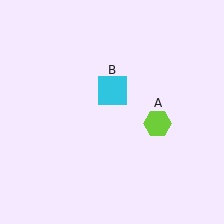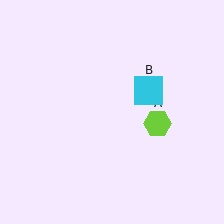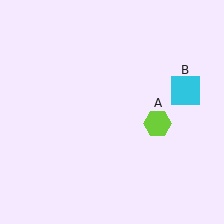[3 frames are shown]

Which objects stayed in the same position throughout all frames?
Lime hexagon (object A) remained stationary.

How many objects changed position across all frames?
1 object changed position: cyan square (object B).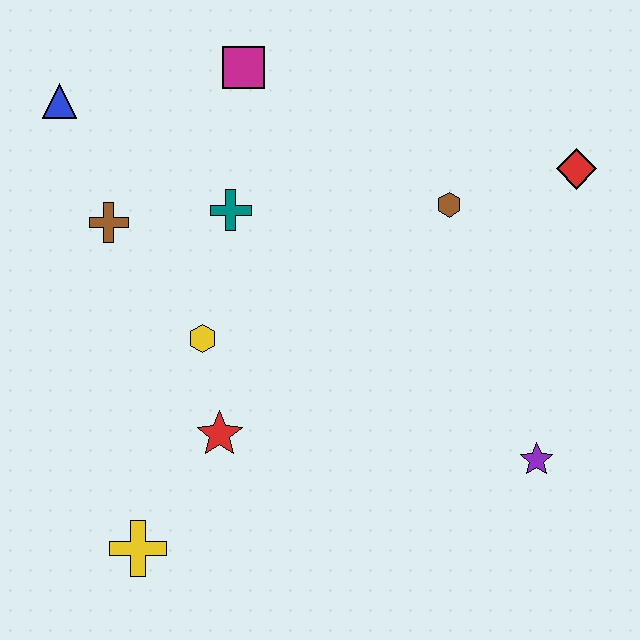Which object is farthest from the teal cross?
The purple star is farthest from the teal cross.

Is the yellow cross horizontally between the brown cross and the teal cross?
Yes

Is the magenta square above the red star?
Yes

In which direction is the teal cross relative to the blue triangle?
The teal cross is to the right of the blue triangle.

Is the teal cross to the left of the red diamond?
Yes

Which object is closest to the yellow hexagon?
The red star is closest to the yellow hexagon.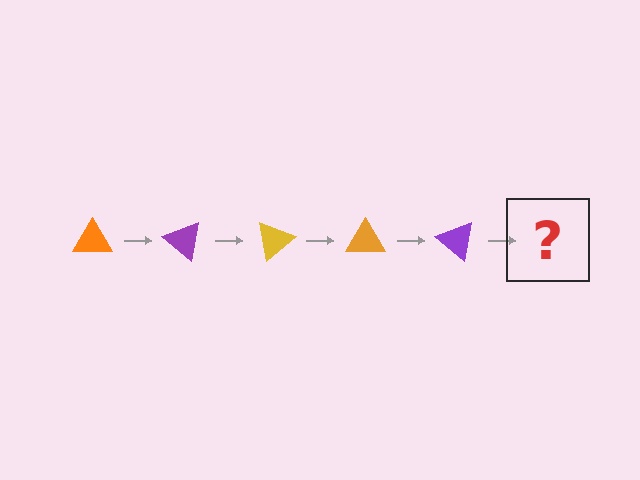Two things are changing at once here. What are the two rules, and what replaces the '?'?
The two rules are that it rotates 40 degrees each step and the color cycles through orange, purple, and yellow. The '?' should be a yellow triangle, rotated 200 degrees from the start.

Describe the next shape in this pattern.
It should be a yellow triangle, rotated 200 degrees from the start.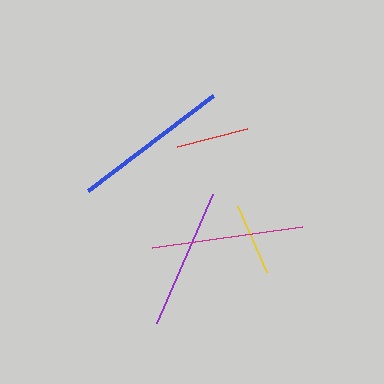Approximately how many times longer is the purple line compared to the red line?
The purple line is approximately 1.9 times the length of the red line.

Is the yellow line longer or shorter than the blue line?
The blue line is longer than the yellow line.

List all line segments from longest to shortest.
From longest to shortest: blue, magenta, purple, red, yellow.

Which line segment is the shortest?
The yellow line is the shortest at approximately 72 pixels.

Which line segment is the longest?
The blue line is the longest at approximately 157 pixels.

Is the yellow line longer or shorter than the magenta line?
The magenta line is longer than the yellow line.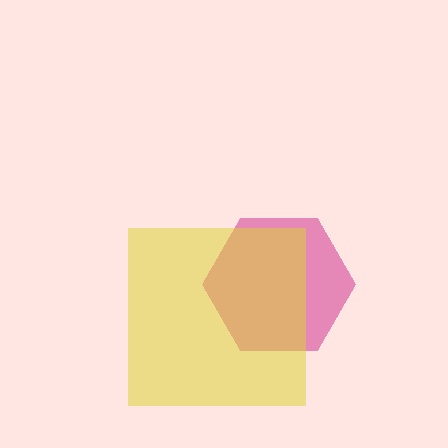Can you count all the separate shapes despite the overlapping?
Yes, there are 2 separate shapes.